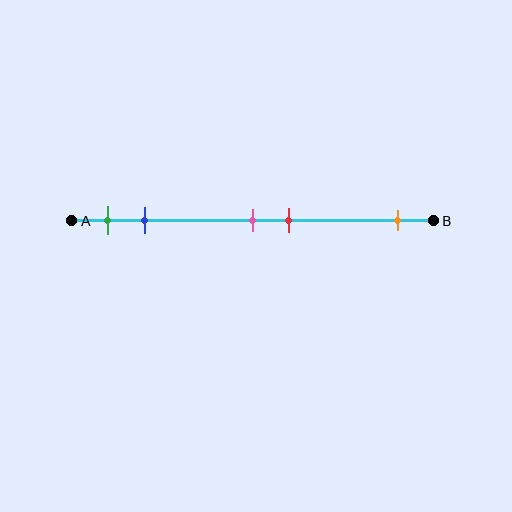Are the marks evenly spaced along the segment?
No, the marks are not evenly spaced.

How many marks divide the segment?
There are 5 marks dividing the segment.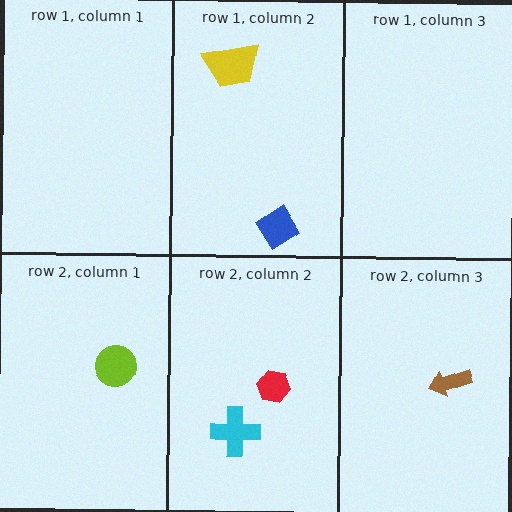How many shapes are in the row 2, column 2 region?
2.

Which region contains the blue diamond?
The row 1, column 2 region.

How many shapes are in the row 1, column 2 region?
2.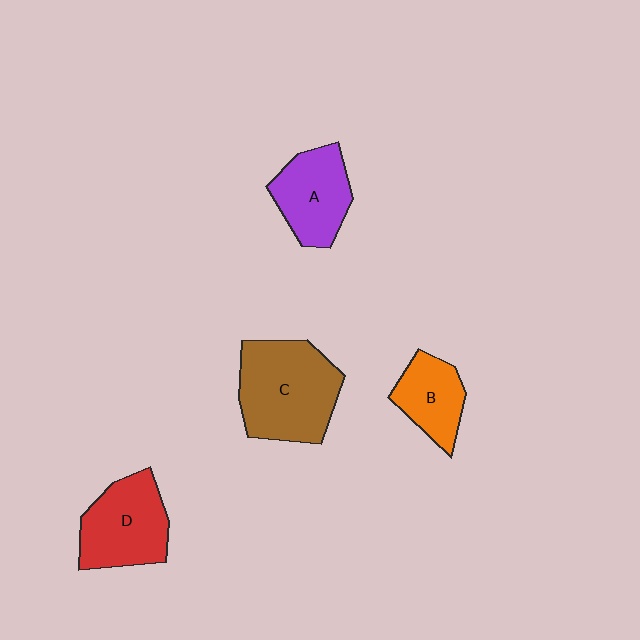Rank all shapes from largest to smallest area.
From largest to smallest: C (brown), D (red), A (purple), B (orange).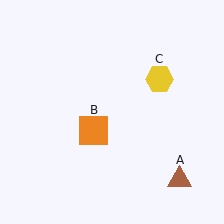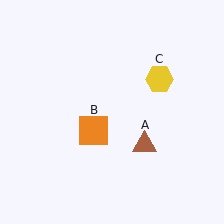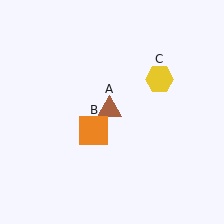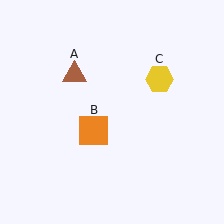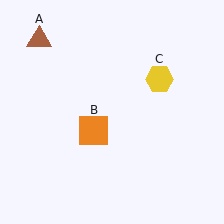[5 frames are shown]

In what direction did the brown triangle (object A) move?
The brown triangle (object A) moved up and to the left.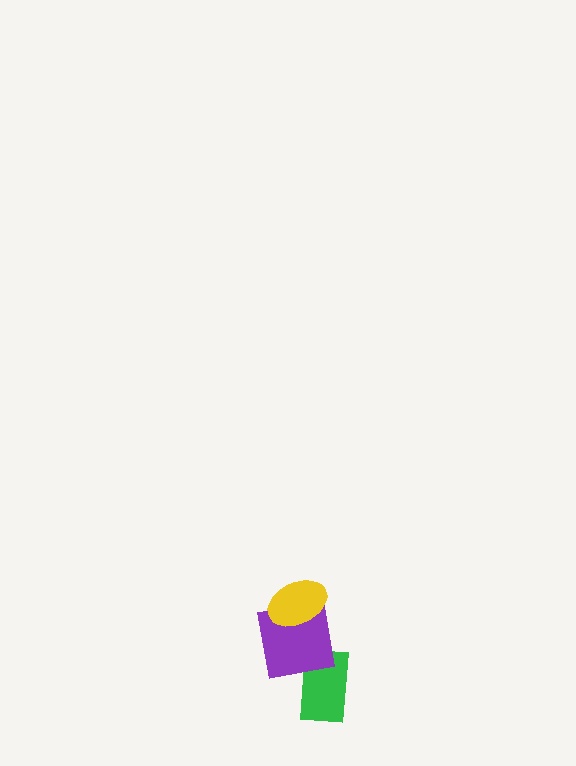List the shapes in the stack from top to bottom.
From top to bottom: the yellow ellipse, the purple square, the green rectangle.